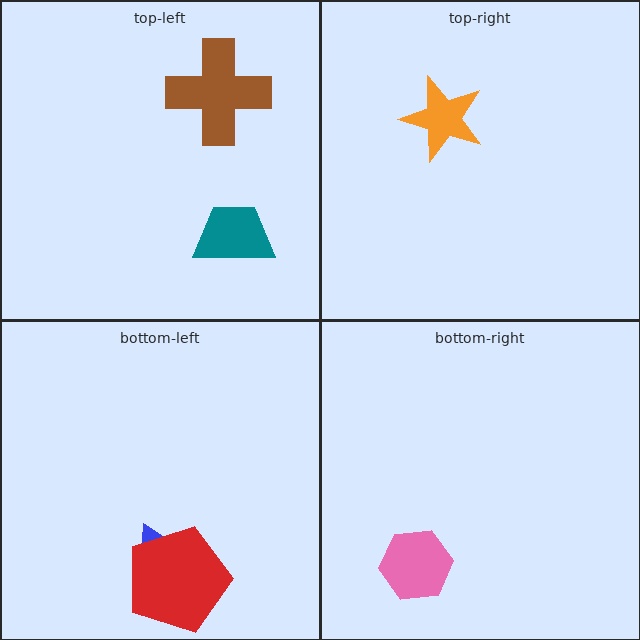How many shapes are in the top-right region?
1.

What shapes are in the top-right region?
The orange star.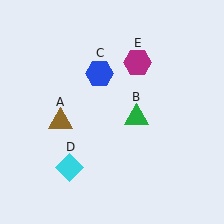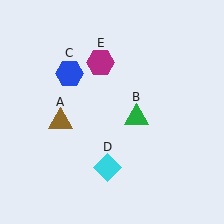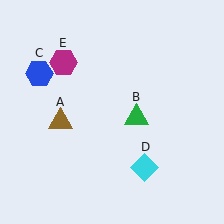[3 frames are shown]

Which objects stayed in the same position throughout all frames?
Brown triangle (object A) and green triangle (object B) remained stationary.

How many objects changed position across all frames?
3 objects changed position: blue hexagon (object C), cyan diamond (object D), magenta hexagon (object E).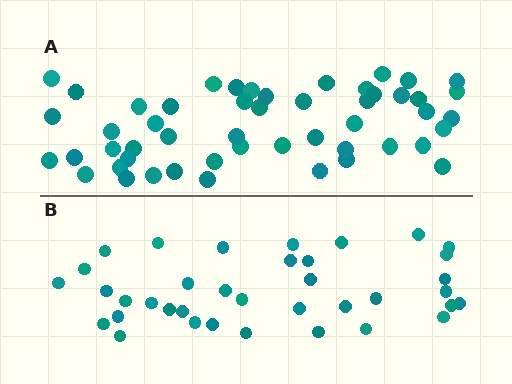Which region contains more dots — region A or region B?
Region A (the top region) has more dots.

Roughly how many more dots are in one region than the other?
Region A has approximately 15 more dots than region B.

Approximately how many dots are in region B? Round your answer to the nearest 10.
About 40 dots. (The exact count is 37, which rounds to 40.)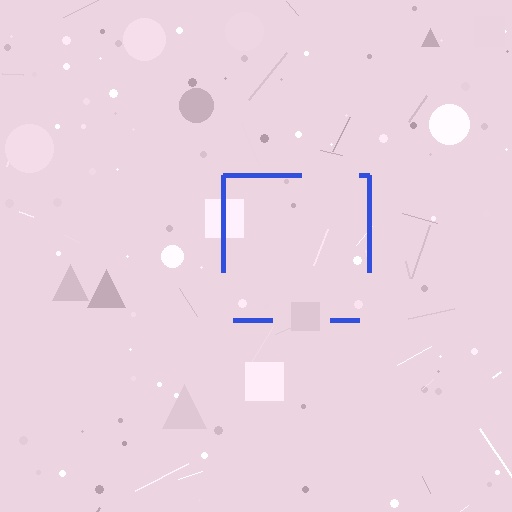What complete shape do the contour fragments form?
The contour fragments form a square.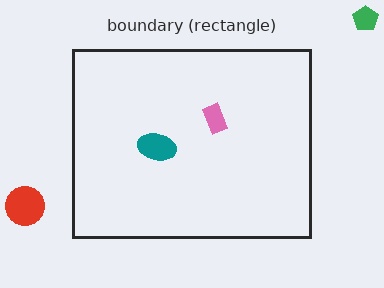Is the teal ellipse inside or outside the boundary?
Inside.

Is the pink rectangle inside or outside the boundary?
Inside.